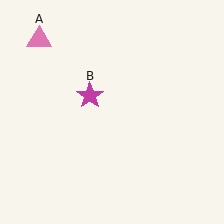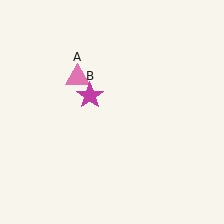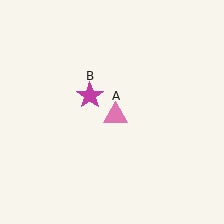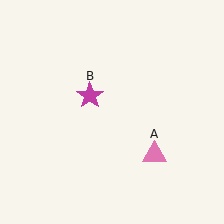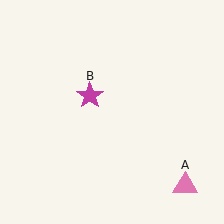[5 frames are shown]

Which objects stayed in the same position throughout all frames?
Magenta star (object B) remained stationary.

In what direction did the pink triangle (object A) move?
The pink triangle (object A) moved down and to the right.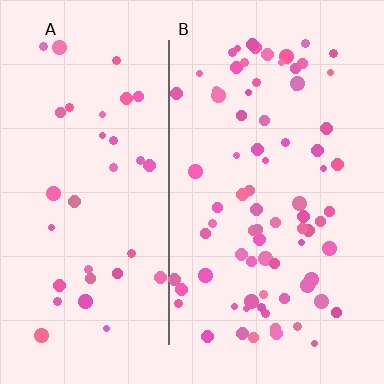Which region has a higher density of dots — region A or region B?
B (the right).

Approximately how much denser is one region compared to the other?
Approximately 2.2× — region B over region A.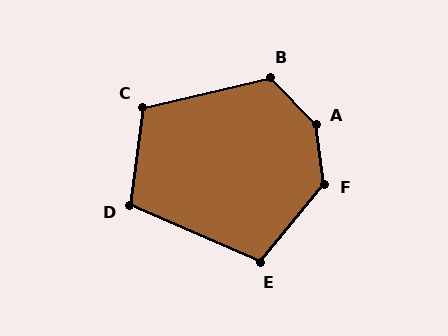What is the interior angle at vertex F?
Approximately 133 degrees (obtuse).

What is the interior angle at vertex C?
Approximately 110 degrees (obtuse).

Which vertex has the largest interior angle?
A, at approximately 144 degrees.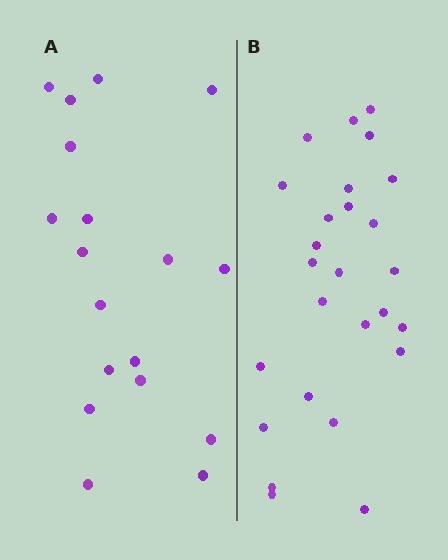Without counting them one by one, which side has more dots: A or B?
Region B (the right region) has more dots.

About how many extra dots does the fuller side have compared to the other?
Region B has roughly 8 or so more dots than region A.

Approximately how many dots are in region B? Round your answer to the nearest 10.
About 30 dots. (The exact count is 26, which rounds to 30.)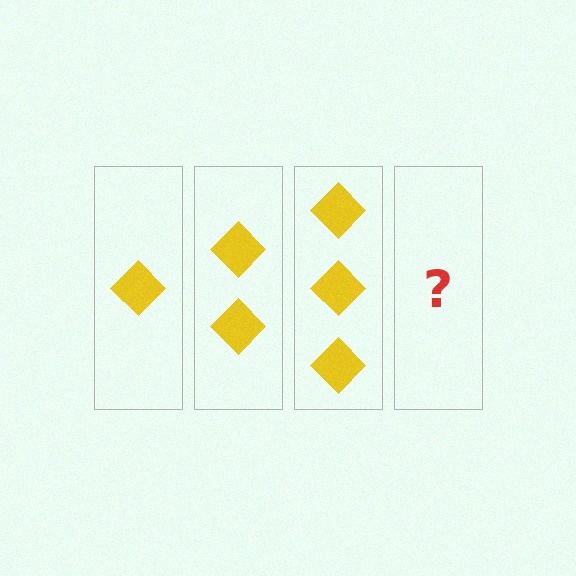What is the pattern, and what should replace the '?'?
The pattern is that each step adds one more diamond. The '?' should be 4 diamonds.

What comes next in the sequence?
The next element should be 4 diamonds.